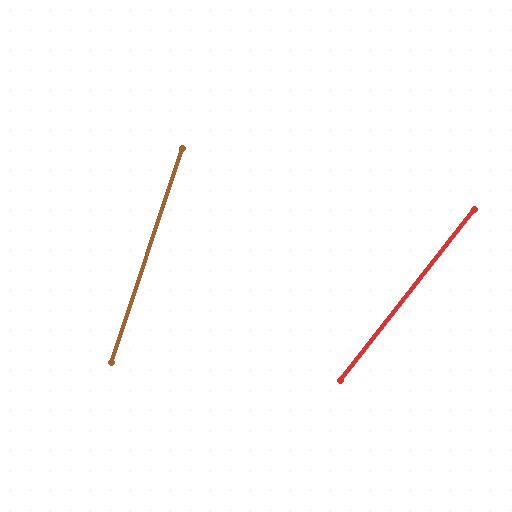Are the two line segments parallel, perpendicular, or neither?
Neither parallel nor perpendicular — they differ by about 20°.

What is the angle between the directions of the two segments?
Approximately 20 degrees.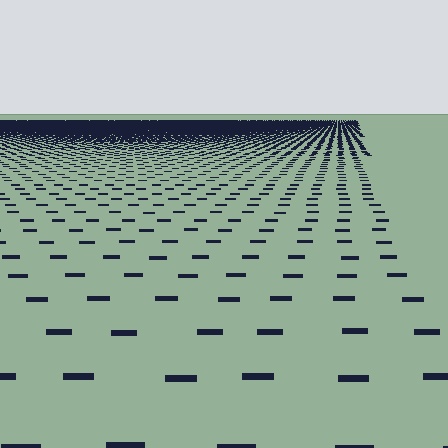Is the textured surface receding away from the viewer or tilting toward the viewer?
The surface is receding away from the viewer. Texture elements get smaller and denser toward the top.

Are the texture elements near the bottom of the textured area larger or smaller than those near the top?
Larger. Near the bottom, elements are closer to the viewer and appear at a bigger on-screen size.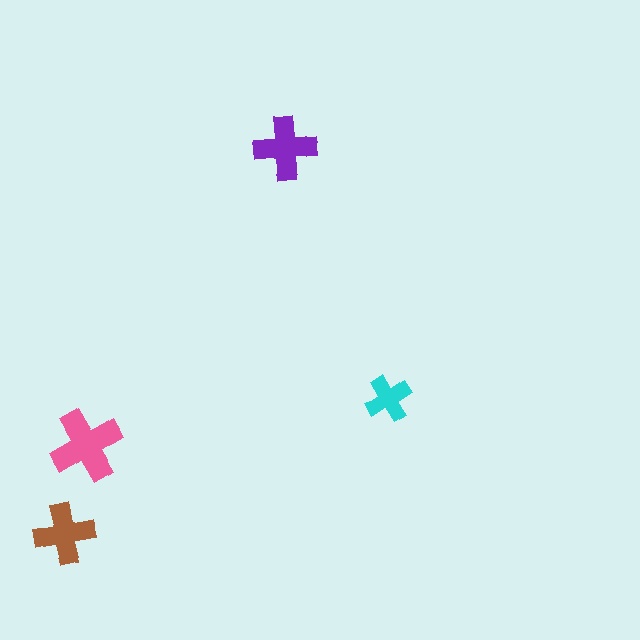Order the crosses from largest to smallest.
the pink one, the purple one, the brown one, the cyan one.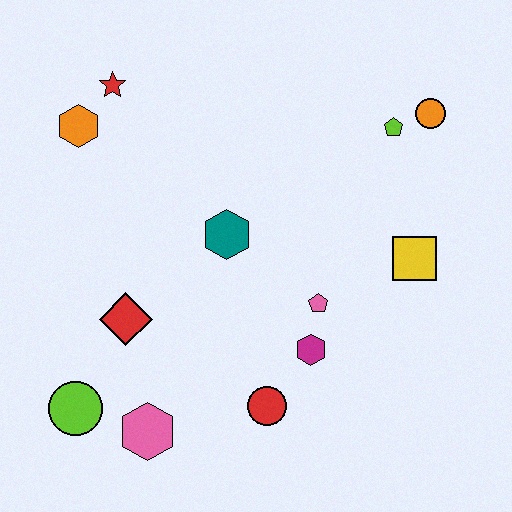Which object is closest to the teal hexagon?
The pink pentagon is closest to the teal hexagon.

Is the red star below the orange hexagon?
No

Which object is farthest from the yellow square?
The lime circle is farthest from the yellow square.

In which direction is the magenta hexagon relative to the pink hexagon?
The magenta hexagon is to the right of the pink hexagon.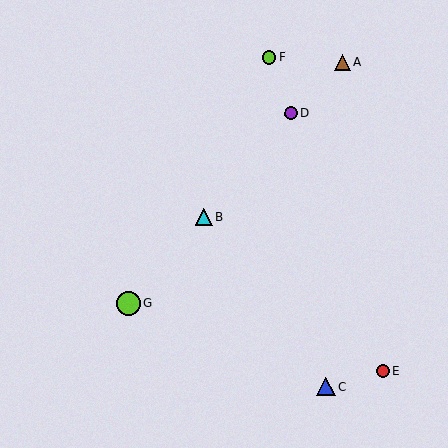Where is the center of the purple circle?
The center of the purple circle is at (291, 114).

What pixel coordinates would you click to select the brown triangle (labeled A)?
Click at (342, 62) to select the brown triangle A.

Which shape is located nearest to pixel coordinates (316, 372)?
The blue triangle (labeled C) at (326, 387) is nearest to that location.